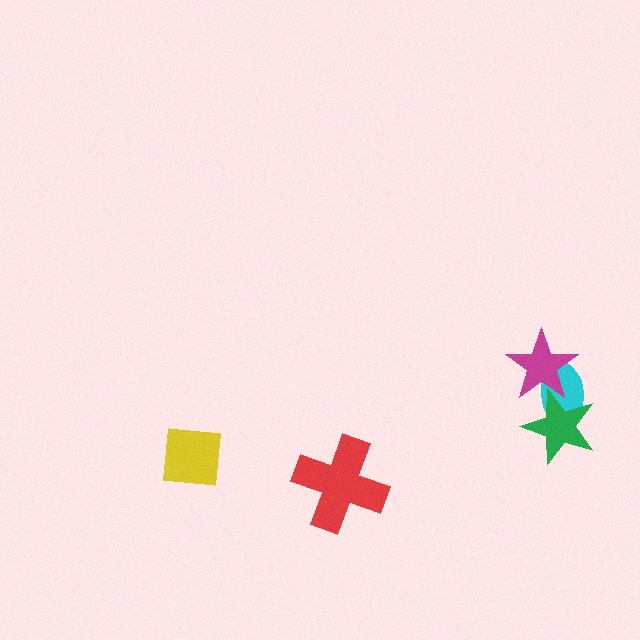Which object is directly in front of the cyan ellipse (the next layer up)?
The green star is directly in front of the cyan ellipse.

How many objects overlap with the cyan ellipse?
2 objects overlap with the cyan ellipse.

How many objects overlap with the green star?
2 objects overlap with the green star.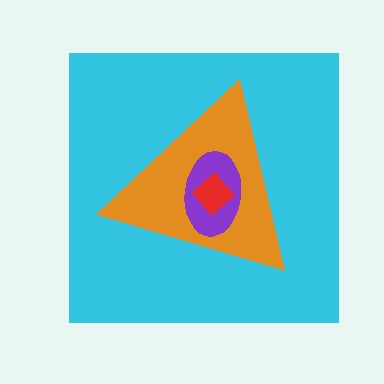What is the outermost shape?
The cyan square.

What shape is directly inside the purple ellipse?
The red diamond.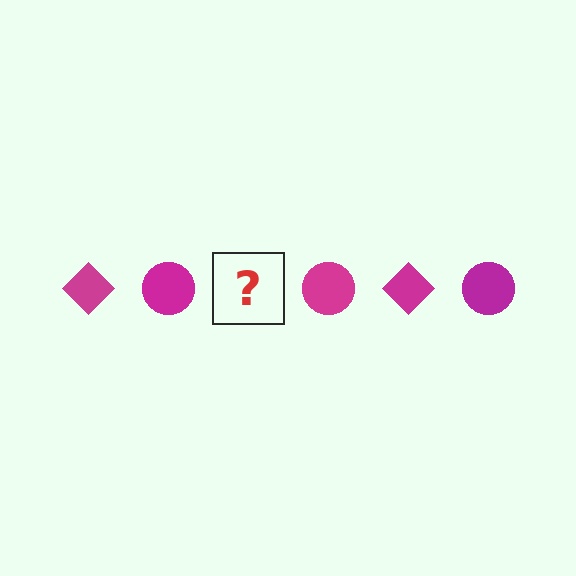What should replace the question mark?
The question mark should be replaced with a magenta diamond.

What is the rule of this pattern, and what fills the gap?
The rule is that the pattern cycles through diamond, circle shapes in magenta. The gap should be filled with a magenta diamond.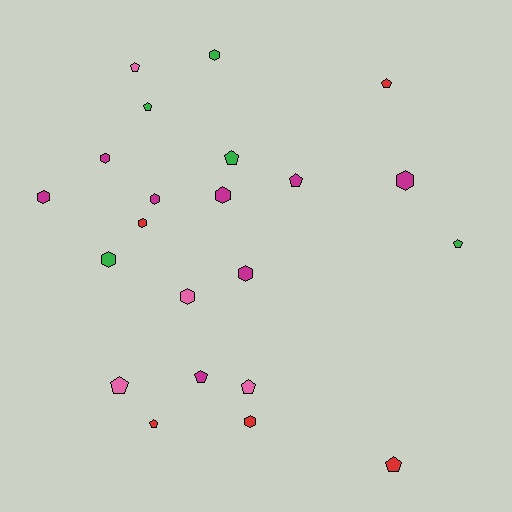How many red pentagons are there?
There are 3 red pentagons.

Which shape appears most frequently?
Pentagon, with 11 objects.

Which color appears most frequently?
Magenta, with 8 objects.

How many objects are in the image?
There are 22 objects.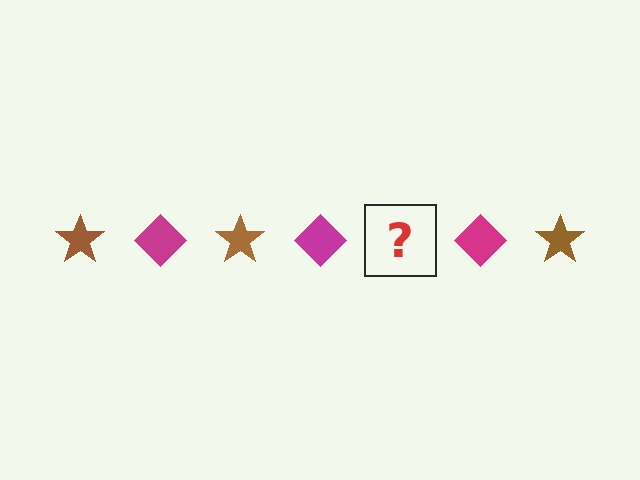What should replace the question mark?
The question mark should be replaced with a brown star.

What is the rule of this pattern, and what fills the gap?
The rule is that the pattern alternates between brown star and magenta diamond. The gap should be filled with a brown star.